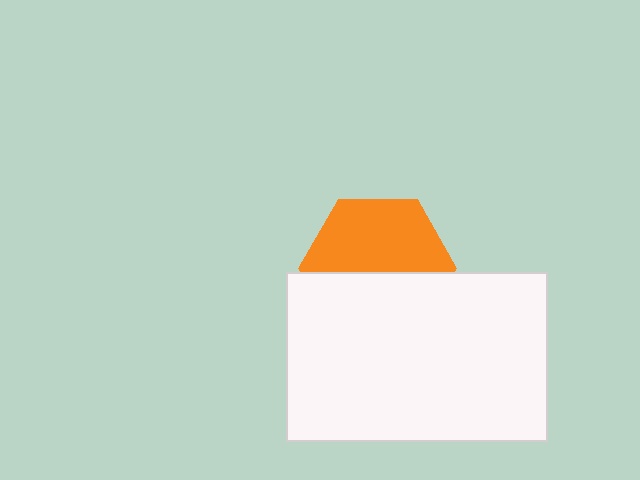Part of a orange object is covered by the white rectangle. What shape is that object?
It is a hexagon.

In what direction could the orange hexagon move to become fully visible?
The orange hexagon could move up. That would shift it out from behind the white rectangle entirely.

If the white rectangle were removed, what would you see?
You would see the complete orange hexagon.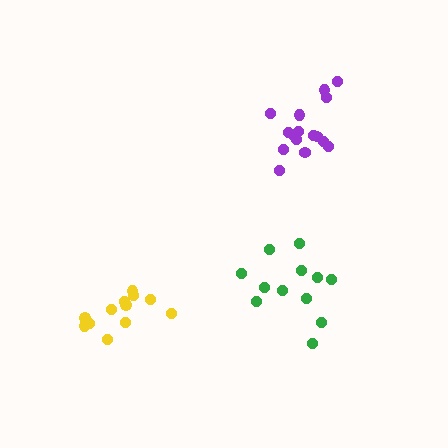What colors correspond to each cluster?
The clusters are colored: yellow, purple, green.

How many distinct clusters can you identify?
There are 3 distinct clusters.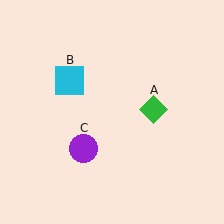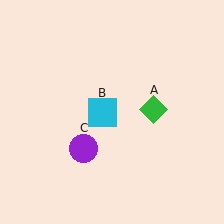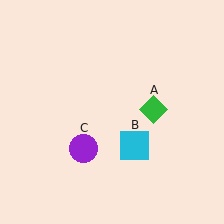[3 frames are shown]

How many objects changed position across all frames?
1 object changed position: cyan square (object B).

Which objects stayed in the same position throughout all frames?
Green diamond (object A) and purple circle (object C) remained stationary.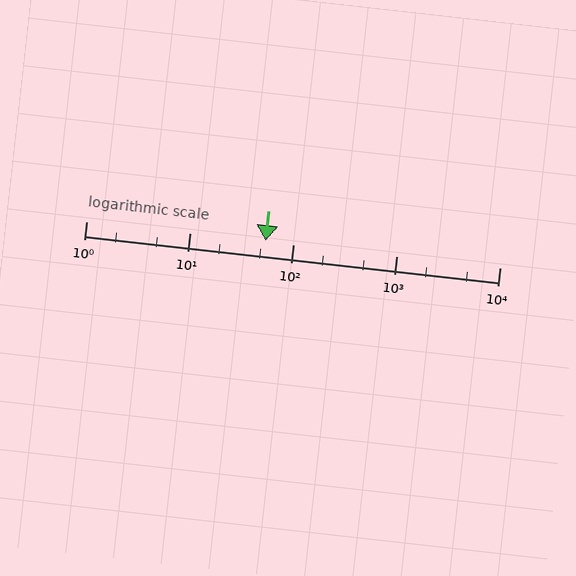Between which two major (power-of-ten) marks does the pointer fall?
The pointer is between 10 and 100.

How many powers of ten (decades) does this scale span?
The scale spans 4 decades, from 1 to 10000.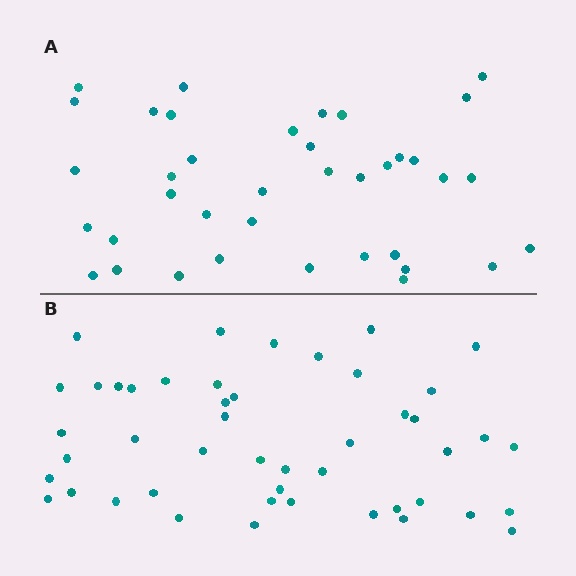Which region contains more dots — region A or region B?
Region B (the bottom region) has more dots.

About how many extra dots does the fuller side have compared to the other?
Region B has roughly 8 or so more dots than region A.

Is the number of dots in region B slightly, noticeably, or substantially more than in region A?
Region B has only slightly more — the two regions are fairly close. The ratio is roughly 1.2 to 1.